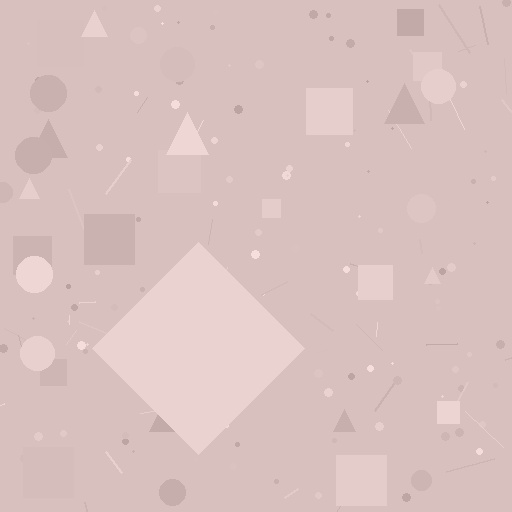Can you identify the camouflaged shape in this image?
The camouflaged shape is a diamond.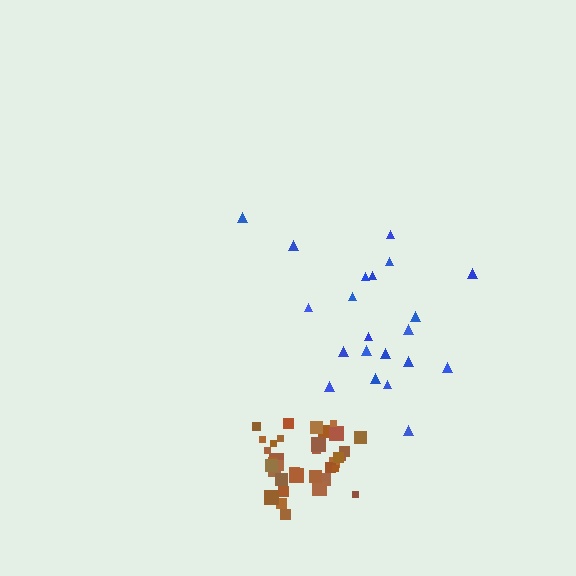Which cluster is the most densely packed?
Brown.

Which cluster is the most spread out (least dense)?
Blue.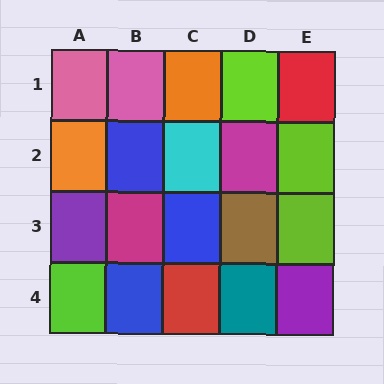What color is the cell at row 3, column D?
Brown.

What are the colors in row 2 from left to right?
Orange, blue, cyan, magenta, lime.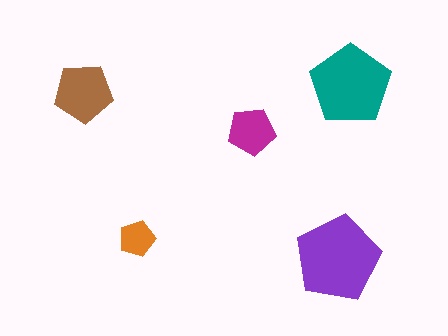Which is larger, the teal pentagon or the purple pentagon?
The purple one.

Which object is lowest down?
The purple pentagon is bottommost.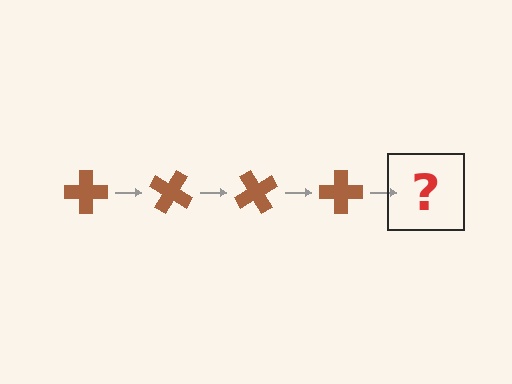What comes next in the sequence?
The next element should be a brown cross rotated 120 degrees.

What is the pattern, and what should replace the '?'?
The pattern is that the cross rotates 30 degrees each step. The '?' should be a brown cross rotated 120 degrees.